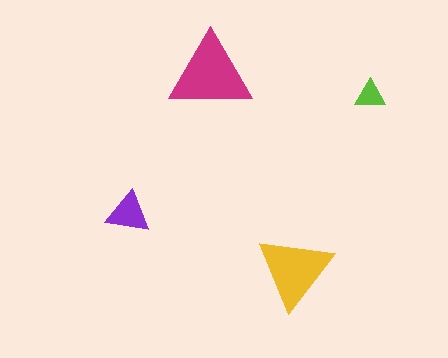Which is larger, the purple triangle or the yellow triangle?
The yellow one.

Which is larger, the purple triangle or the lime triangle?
The purple one.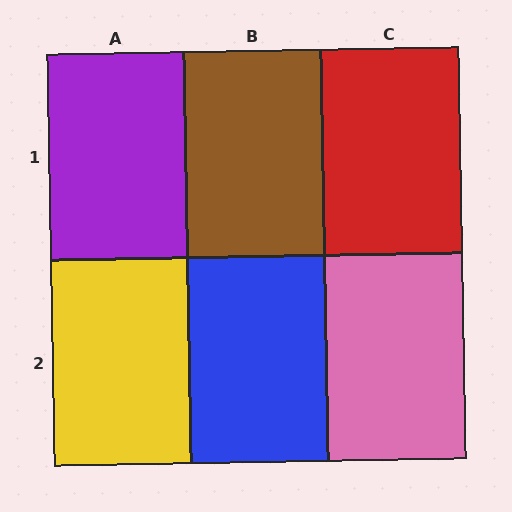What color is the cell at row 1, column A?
Purple.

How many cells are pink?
1 cell is pink.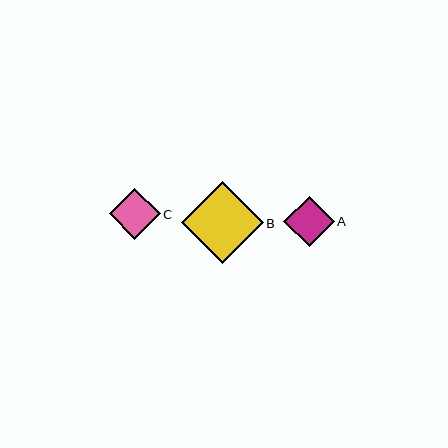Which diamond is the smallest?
Diamond A is the smallest with a size of approximately 50 pixels.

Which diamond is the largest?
Diamond B is the largest with a size of approximately 82 pixels.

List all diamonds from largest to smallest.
From largest to smallest: B, C, A.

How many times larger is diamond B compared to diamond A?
Diamond B is approximately 1.6 times the size of diamond A.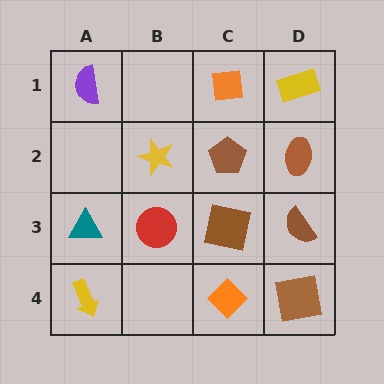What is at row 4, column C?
An orange diamond.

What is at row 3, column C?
A brown square.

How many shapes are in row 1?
3 shapes.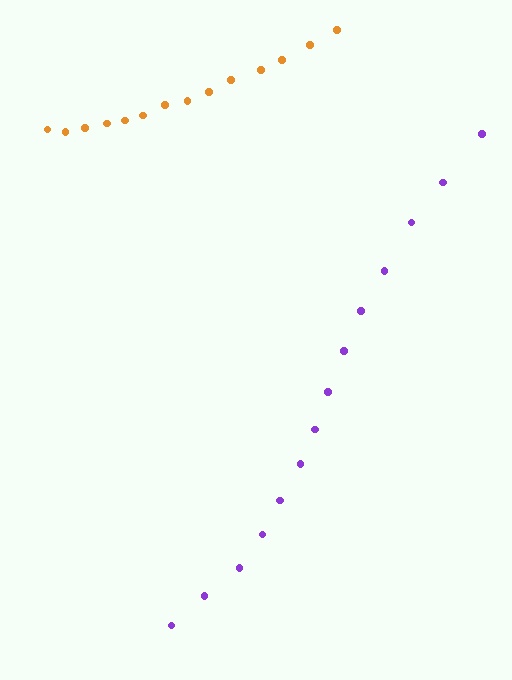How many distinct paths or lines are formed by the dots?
There are 2 distinct paths.